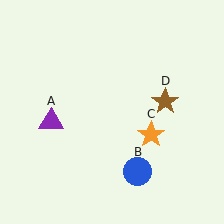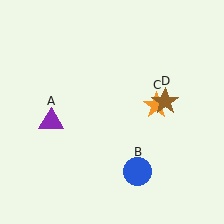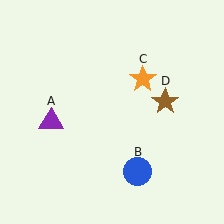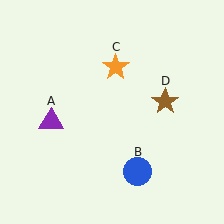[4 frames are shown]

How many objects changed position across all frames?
1 object changed position: orange star (object C).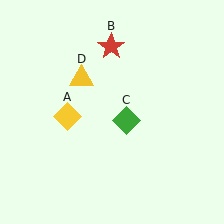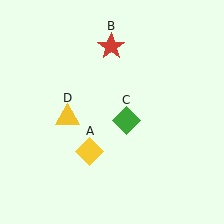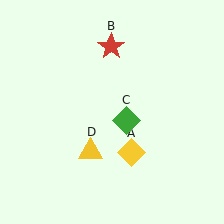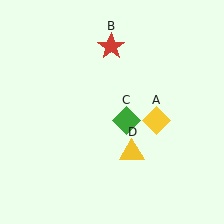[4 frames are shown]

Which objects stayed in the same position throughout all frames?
Red star (object B) and green diamond (object C) remained stationary.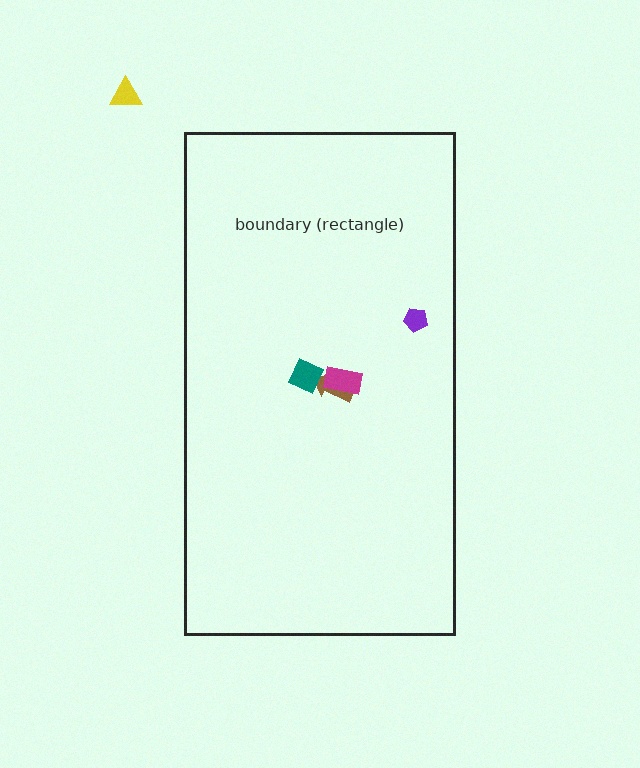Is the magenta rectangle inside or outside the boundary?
Inside.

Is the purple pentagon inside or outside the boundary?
Inside.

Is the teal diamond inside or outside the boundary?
Inside.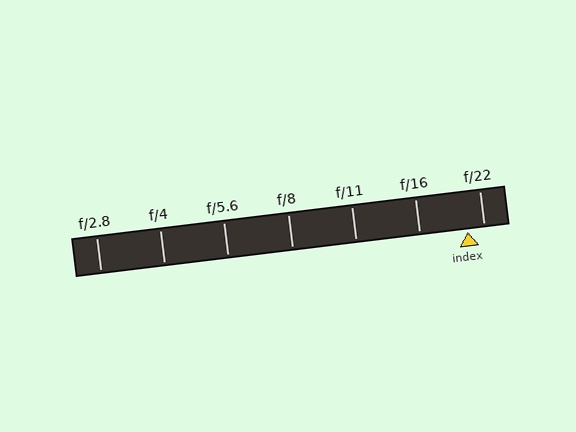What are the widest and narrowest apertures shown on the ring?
The widest aperture shown is f/2.8 and the narrowest is f/22.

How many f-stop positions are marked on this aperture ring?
There are 7 f-stop positions marked.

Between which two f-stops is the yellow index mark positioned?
The index mark is between f/16 and f/22.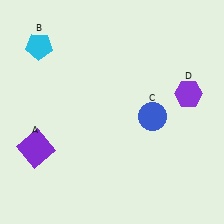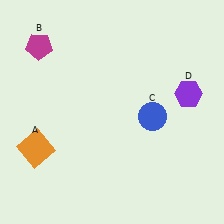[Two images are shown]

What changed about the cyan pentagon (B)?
In Image 1, B is cyan. In Image 2, it changed to magenta.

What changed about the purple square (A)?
In Image 1, A is purple. In Image 2, it changed to orange.